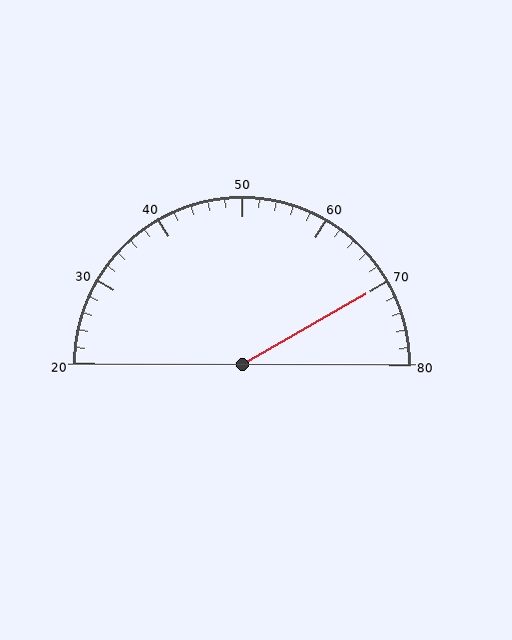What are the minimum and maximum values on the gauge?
The gauge ranges from 20 to 80.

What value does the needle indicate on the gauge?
The needle indicates approximately 70.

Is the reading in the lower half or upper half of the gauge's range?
The reading is in the upper half of the range (20 to 80).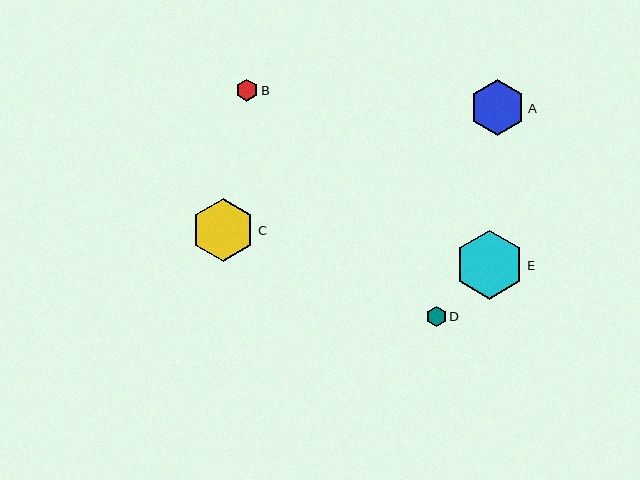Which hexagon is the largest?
Hexagon E is the largest with a size of approximately 69 pixels.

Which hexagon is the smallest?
Hexagon D is the smallest with a size of approximately 20 pixels.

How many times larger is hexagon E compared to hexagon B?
Hexagon E is approximately 3.1 times the size of hexagon B.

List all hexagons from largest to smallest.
From largest to smallest: E, C, A, B, D.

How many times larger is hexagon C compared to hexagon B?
Hexagon C is approximately 2.8 times the size of hexagon B.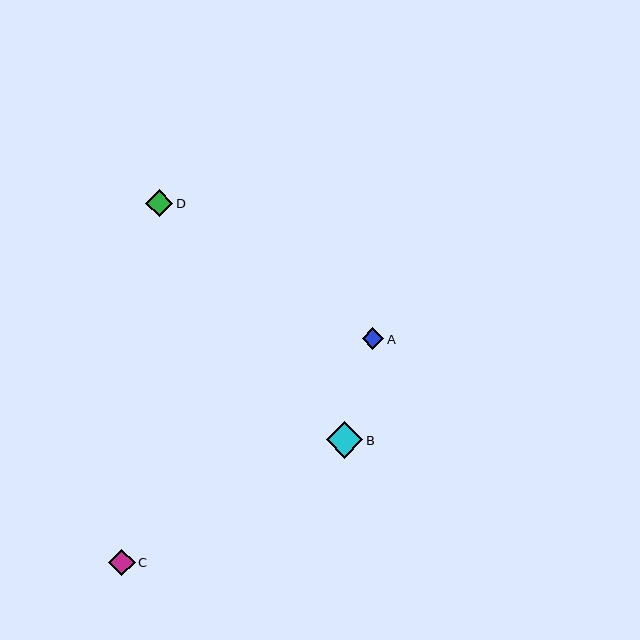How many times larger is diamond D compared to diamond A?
Diamond D is approximately 1.2 times the size of diamond A.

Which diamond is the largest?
Diamond B is the largest with a size of approximately 36 pixels.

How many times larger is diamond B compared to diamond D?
Diamond B is approximately 1.4 times the size of diamond D.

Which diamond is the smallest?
Diamond A is the smallest with a size of approximately 22 pixels.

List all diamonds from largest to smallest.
From largest to smallest: B, D, C, A.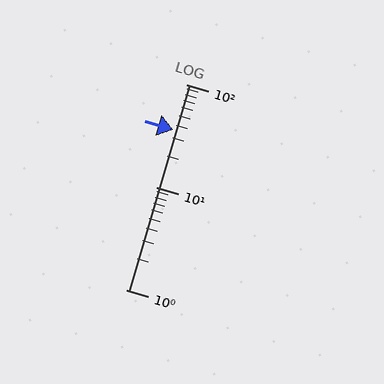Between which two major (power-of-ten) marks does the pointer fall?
The pointer is between 10 and 100.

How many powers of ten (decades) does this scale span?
The scale spans 2 decades, from 1 to 100.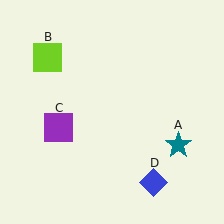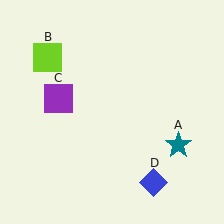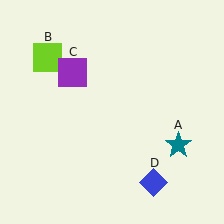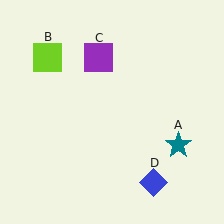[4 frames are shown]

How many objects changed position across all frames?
1 object changed position: purple square (object C).